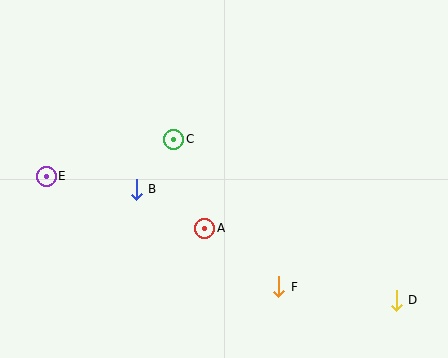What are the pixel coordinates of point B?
Point B is at (136, 189).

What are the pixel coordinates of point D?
Point D is at (396, 300).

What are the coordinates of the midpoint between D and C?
The midpoint between D and C is at (285, 220).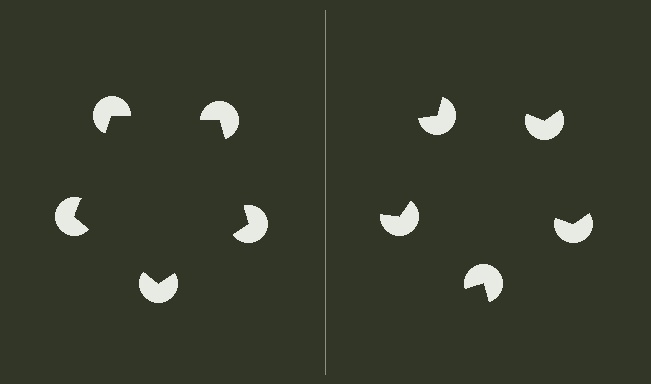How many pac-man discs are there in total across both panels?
10 — 5 on each side.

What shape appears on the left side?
An illusory pentagon.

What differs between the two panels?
The pac-man discs are positioned identically on both sides; only the wedge orientations differ. On the left they align to a pentagon; on the right they are misaligned.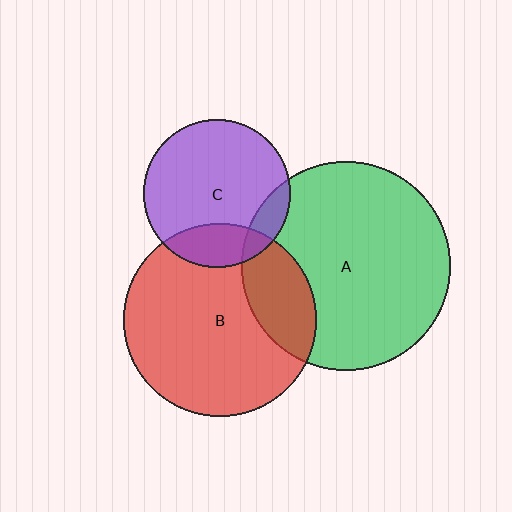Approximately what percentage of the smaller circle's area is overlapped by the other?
Approximately 20%.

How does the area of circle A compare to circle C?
Approximately 2.0 times.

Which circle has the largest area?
Circle A (green).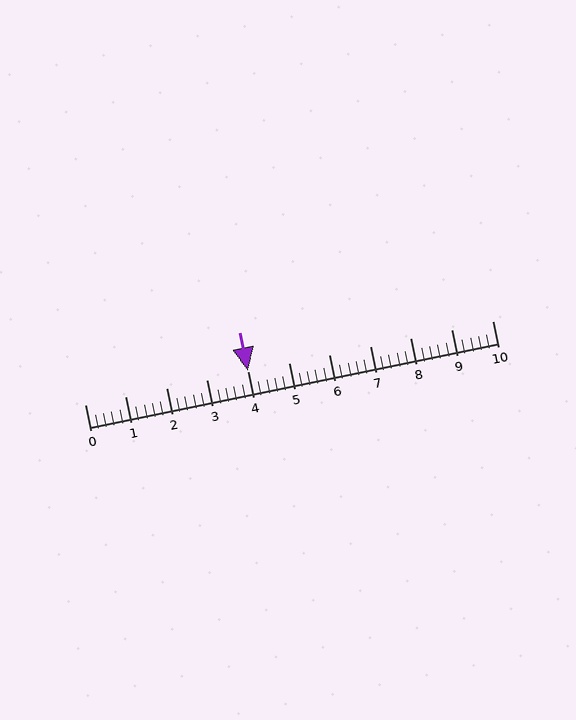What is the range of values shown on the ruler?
The ruler shows values from 0 to 10.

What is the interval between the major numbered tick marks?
The major tick marks are spaced 1 units apart.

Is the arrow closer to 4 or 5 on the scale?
The arrow is closer to 4.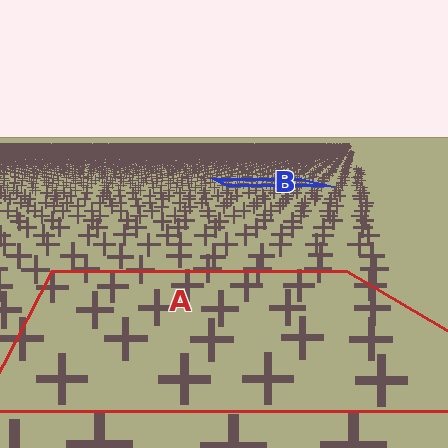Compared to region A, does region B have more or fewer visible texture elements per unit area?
Region B has more texture elements per unit area — they are packed more densely because it is farther away.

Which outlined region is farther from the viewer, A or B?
Region B is farther from the viewer — the texture elements inside it appear smaller and more densely packed.